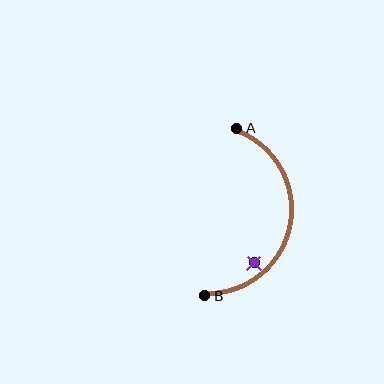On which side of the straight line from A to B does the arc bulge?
The arc bulges to the right of the straight line connecting A and B.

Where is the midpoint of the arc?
The arc midpoint is the point on the curve farthest from the straight line joining A and B. It sits to the right of that line.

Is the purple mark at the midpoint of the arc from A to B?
No — the purple mark does not lie on the arc at all. It sits slightly inside the curve.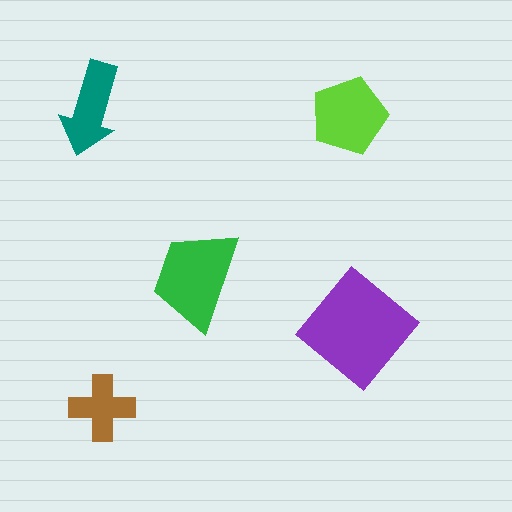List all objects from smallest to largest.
The brown cross, the teal arrow, the lime pentagon, the green trapezoid, the purple diamond.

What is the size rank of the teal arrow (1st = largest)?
4th.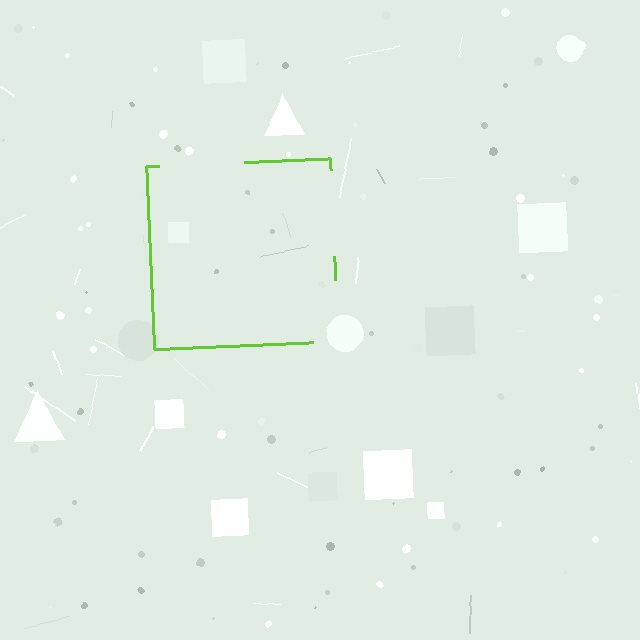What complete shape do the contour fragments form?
The contour fragments form a square.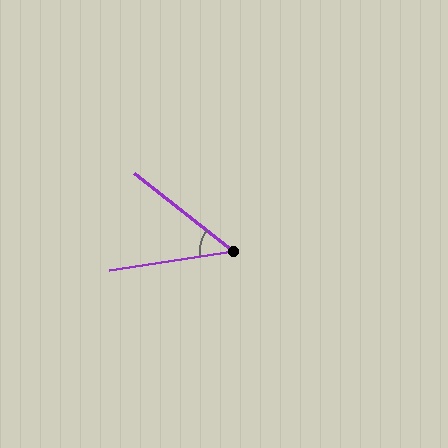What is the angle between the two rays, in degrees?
Approximately 47 degrees.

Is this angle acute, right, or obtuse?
It is acute.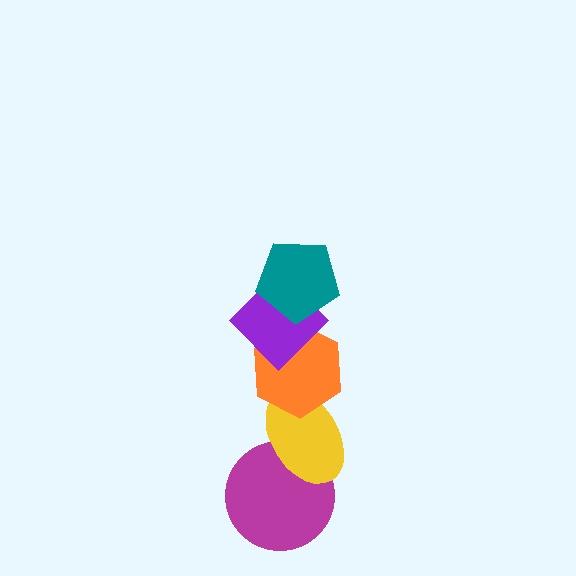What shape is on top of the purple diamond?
The teal pentagon is on top of the purple diamond.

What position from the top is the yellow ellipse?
The yellow ellipse is 4th from the top.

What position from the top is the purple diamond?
The purple diamond is 2nd from the top.